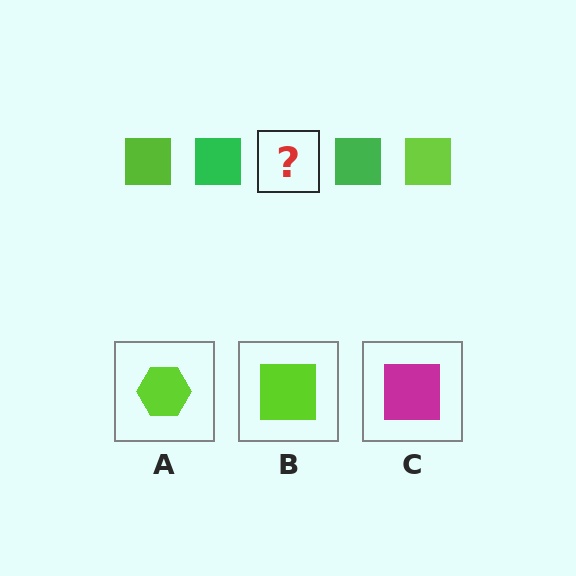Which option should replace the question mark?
Option B.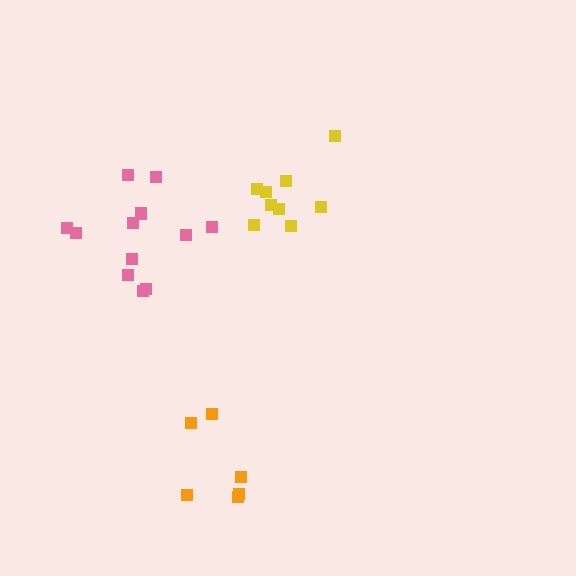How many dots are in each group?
Group 1: 9 dots, Group 2: 6 dots, Group 3: 12 dots (27 total).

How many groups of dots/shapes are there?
There are 3 groups.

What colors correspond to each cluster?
The clusters are colored: yellow, orange, pink.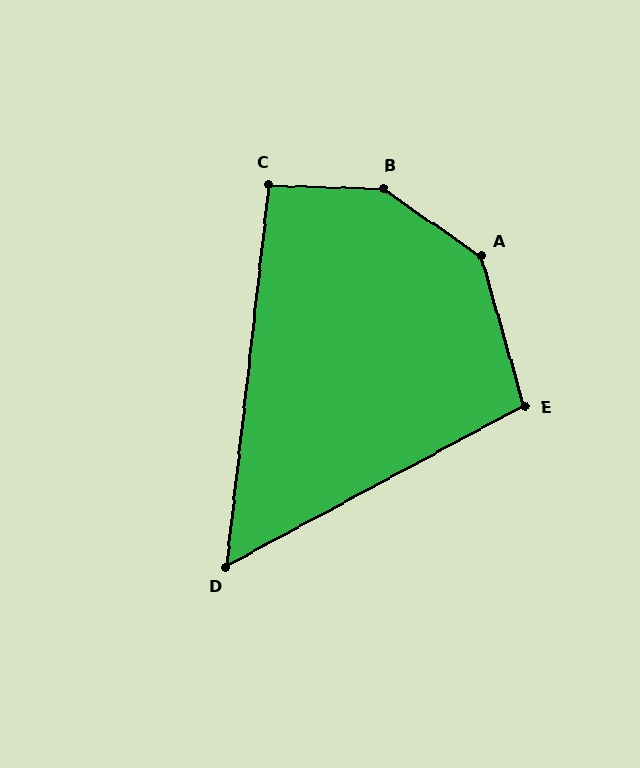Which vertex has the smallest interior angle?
D, at approximately 55 degrees.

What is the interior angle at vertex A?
Approximately 141 degrees (obtuse).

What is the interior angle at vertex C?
Approximately 95 degrees (approximately right).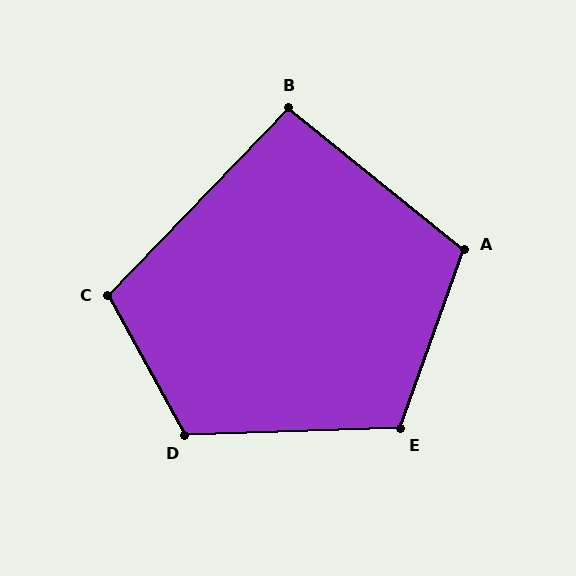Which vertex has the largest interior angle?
D, at approximately 117 degrees.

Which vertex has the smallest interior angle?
B, at approximately 95 degrees.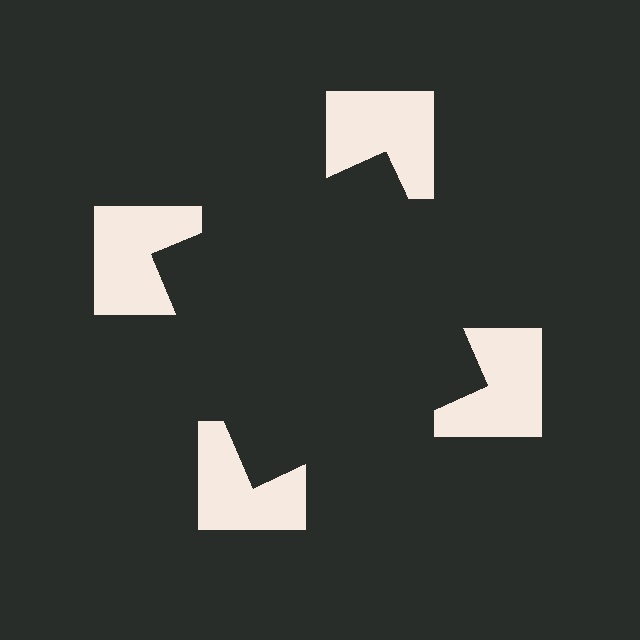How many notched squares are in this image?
There are 4 — one at each vertex of the illusory square.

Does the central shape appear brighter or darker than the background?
It typically appears slightly darker than the background, even though no actual brightness change is drawn.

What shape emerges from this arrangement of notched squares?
An illusory square — its edges are inferred from the aligned wedge cuts in the notched squares, not physically drawn.